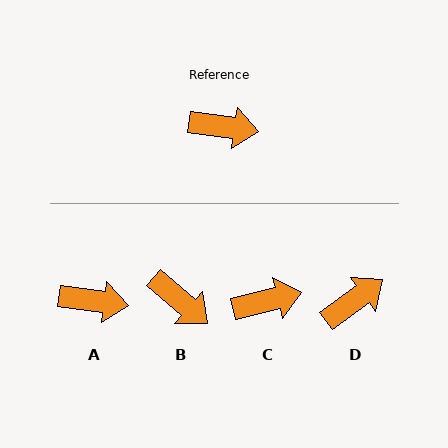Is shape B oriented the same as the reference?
No, it is off by about 32 degrees.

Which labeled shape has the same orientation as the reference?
A.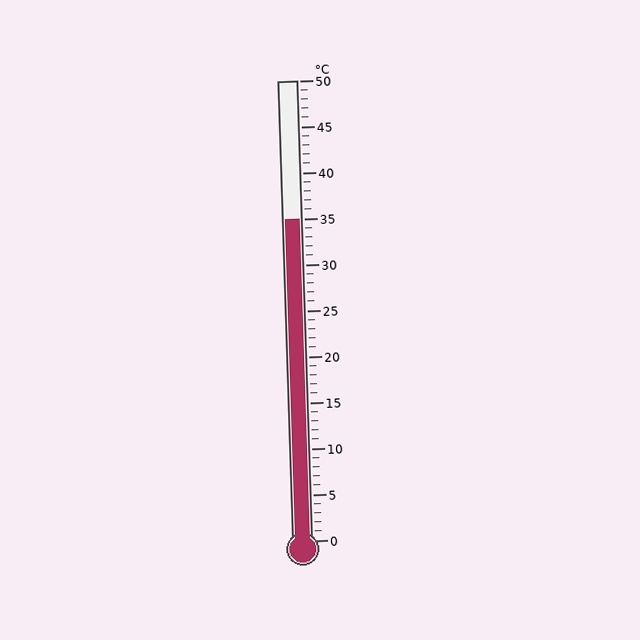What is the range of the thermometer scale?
The thermometer scale ranges from 0°C to 50°C.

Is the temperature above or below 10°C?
The temperature is above 10°C.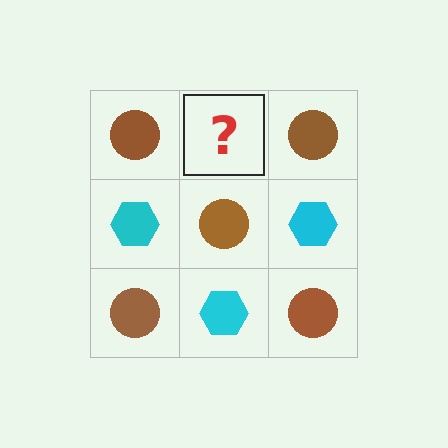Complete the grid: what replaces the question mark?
The question mark should be replaced with a cyan hexagon.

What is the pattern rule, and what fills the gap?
The rule is that it alternates brown circle and cyan hexagon in a checkerboard pattern. The gap should be filled with a cyan hexagon.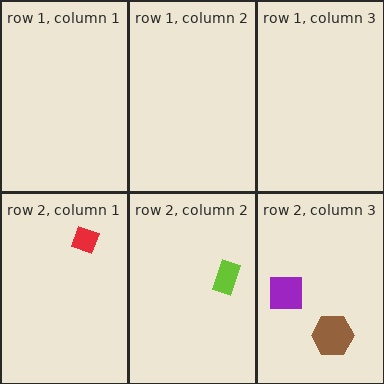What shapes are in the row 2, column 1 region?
The red diamond.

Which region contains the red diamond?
The row 2, column 1 region.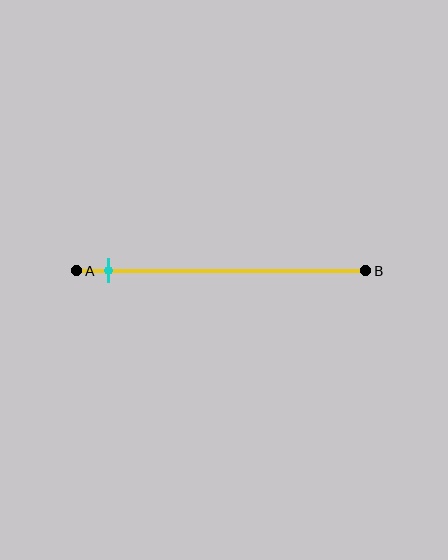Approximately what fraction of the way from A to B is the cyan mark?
The cyan mark is approximately 10% of the way from A to B.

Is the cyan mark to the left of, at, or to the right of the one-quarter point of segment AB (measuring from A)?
The cyan mark is to the left of the one-quarter point of segment AB.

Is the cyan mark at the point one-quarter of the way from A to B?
No, the mark is at about 10% from A, not at the 25% one-quarter point.